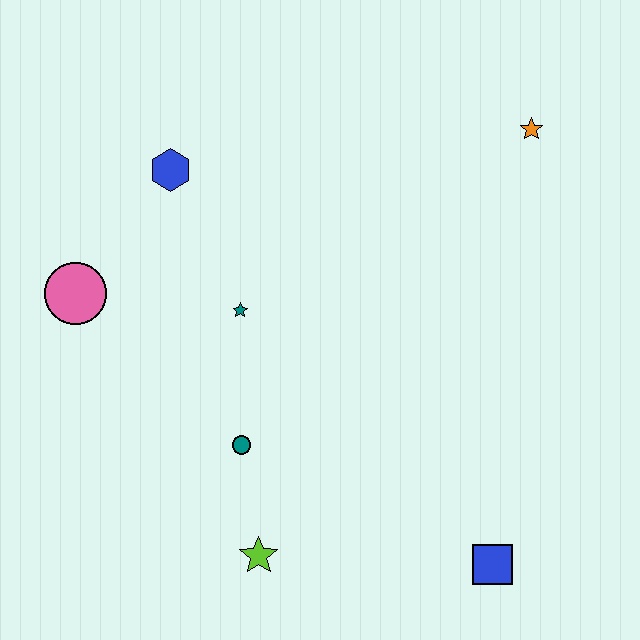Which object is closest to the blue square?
The lime star is closest to the blue square.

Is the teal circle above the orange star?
No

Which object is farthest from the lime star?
The orange star is farthest from the lime star.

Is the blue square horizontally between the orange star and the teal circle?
Yes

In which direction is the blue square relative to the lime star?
The blue square is to the right of the lime star.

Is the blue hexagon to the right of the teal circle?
No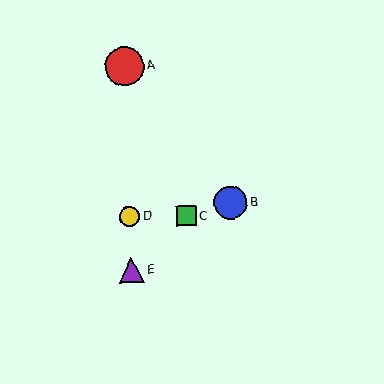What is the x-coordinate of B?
Object B is at x≈231.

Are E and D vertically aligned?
Yes, both are at x≈131.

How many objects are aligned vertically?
3 objects (A, D, E) are aligned vertically.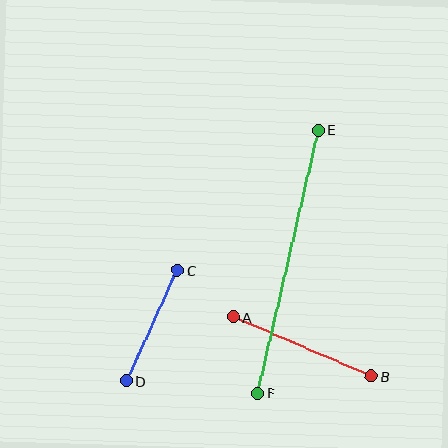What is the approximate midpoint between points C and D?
The midpoint is at approximately (152, 326) pixels.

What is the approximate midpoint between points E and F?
The midpoint is at approximately (288, 262) pixels.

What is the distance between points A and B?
The distance is approximately 150 pixels.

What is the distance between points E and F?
The distance is approximately 270 pixels.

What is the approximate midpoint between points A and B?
The midpoint is at approximately (302, 347) pixels.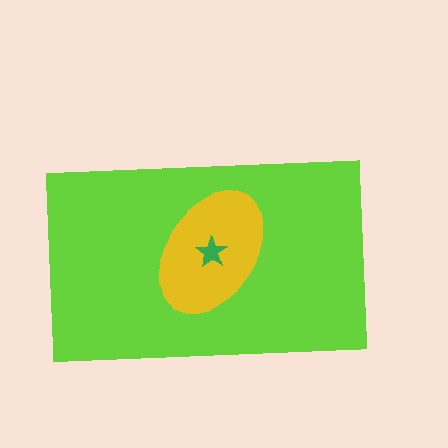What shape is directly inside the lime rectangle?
The yellow ellipse.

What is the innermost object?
The green star.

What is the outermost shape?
The lime rectangle.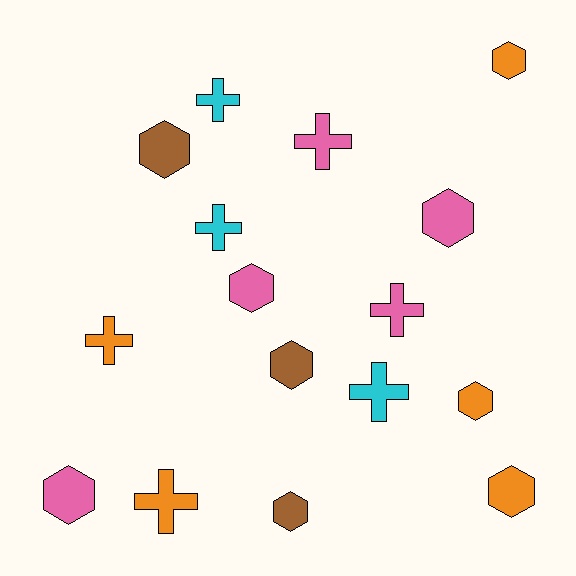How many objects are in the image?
There are 16 objects.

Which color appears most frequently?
Pink, with 5 objects.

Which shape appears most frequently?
Hexagon, with 9 objects.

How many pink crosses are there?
There are 2 pink crosses.